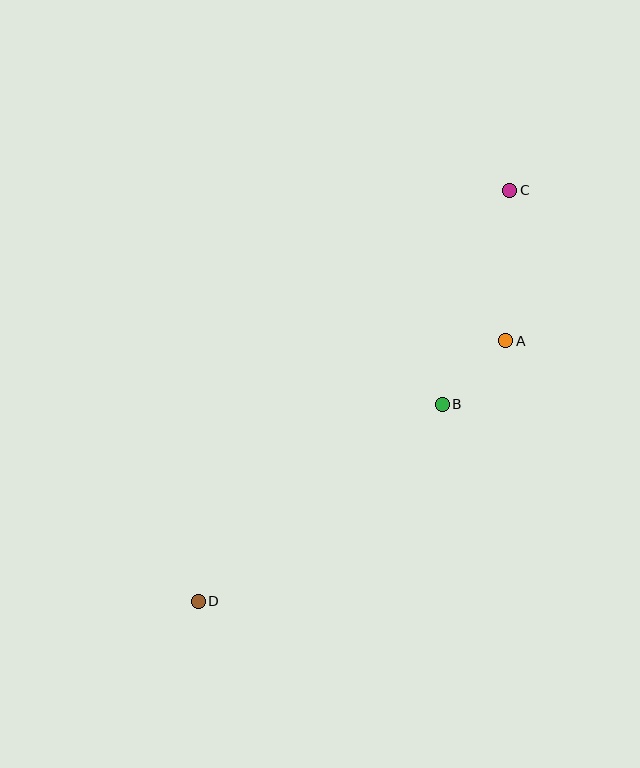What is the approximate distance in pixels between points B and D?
The distance between B and D is approximately 313 pixels.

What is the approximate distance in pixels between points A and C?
The distance between A and C is approximately 151 pixels.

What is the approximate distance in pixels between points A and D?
The distance between A and D is approximately 403 pixels.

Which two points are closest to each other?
Points A and B are closest to each other.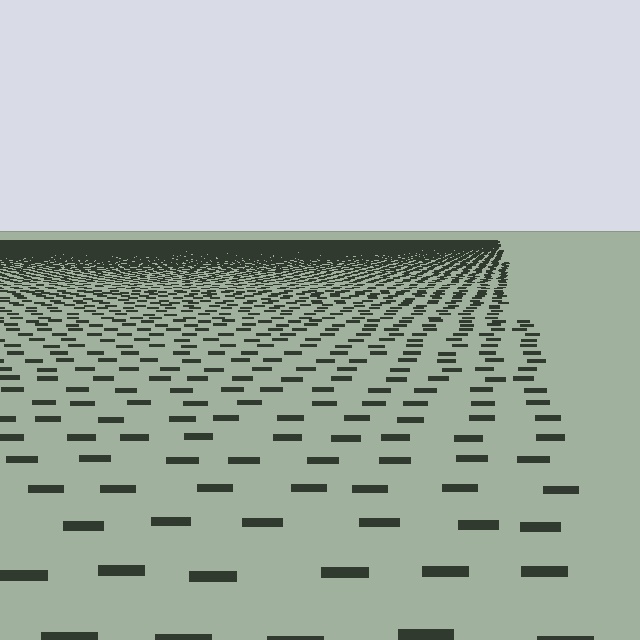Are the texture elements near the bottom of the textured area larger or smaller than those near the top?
Larger. Near the bottom, elements are closer to the viewer and appear at a bigger on-screen size.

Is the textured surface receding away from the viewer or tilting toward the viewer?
The surface is receding away from the viewer. Texture elements get smaller and denser toward the top.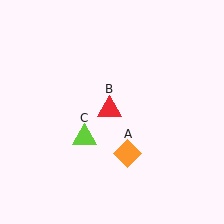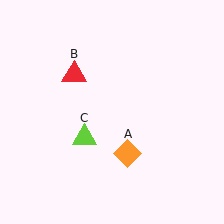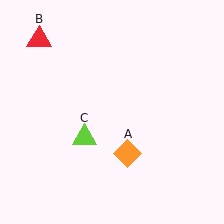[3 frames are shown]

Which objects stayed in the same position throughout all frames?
Orange diamond (object A) and lime triangle (object C) remained stationary.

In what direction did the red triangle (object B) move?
The red triangle (object B) moved up and to the left.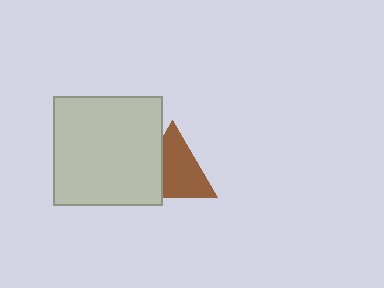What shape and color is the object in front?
The object in front is a light gray square.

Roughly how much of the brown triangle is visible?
Most of it is visible (roughly 69%).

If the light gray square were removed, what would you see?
You would see the complete brown triangle.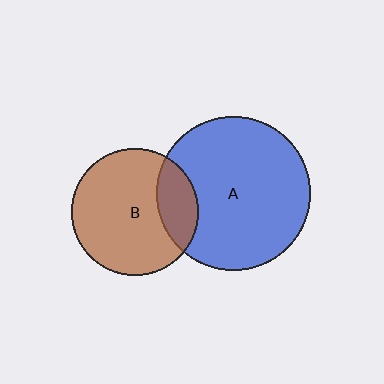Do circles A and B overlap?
Yes.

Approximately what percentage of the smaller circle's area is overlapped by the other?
Approximately 20%.